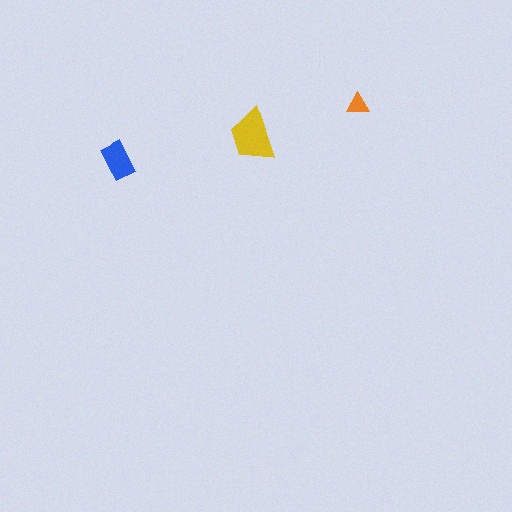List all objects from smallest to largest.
The orange triangle, the blue rectangle, the yellow trapezoid.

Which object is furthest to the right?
The orange triangle is rightmost.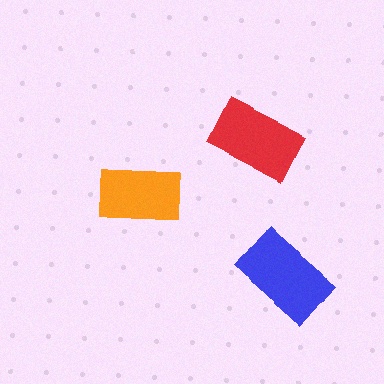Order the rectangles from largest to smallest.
the blue one, the red one, the orange one.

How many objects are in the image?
There are 3 objects in the image.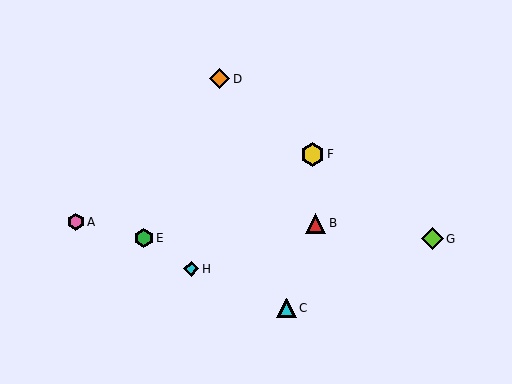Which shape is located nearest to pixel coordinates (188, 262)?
The cyan diamond (labeled H) at (191, 269) is nearest to that location.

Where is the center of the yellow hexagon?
The center of the yellow hexagon is at (312, 154).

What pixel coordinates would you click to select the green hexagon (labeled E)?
Click at (144, 238) to select the green hexagon E.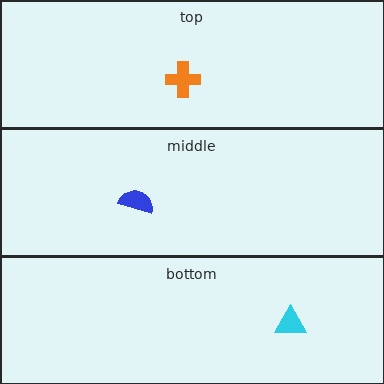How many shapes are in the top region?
1.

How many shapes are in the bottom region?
1.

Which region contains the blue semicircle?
The middle region.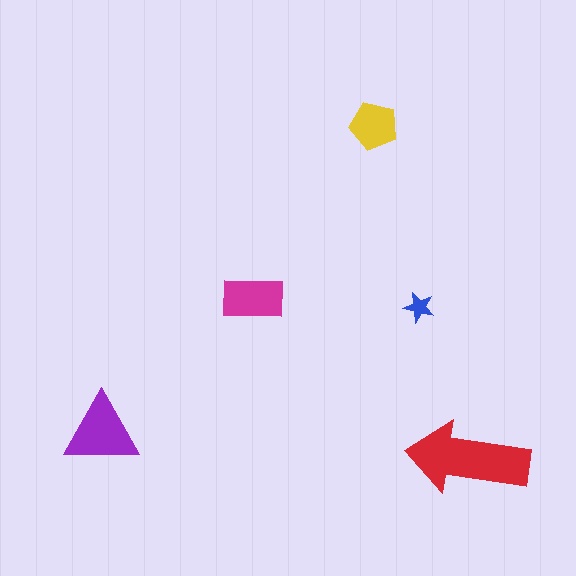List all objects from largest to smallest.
The red arrow, the purple triangle, the magenta rectangle, the yellow pentagon, the blue star.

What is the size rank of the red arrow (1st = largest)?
1st.